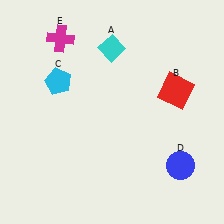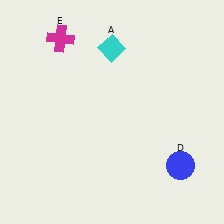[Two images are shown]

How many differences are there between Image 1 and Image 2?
There are 2 differences between the two images.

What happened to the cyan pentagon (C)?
The cyan pentagon (C) was removed in Image 2. It was in the top-left area of Image 1.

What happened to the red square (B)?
The red square (B) was removed in Image 2. It was in the top-right area of Image 1.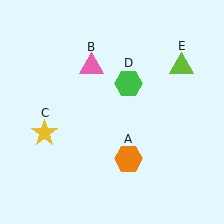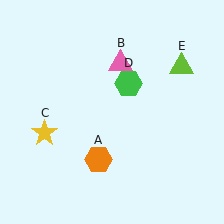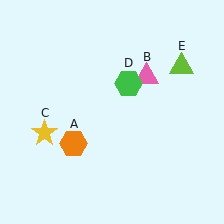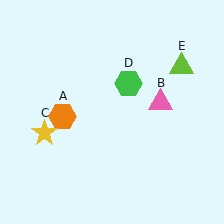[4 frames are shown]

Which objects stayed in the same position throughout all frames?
Yellow star (object C) and green hexagon (object D) and lime triangle (object E) remained stationary.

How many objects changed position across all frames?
2 objects changed position: orange hexagon (object A), pink triangle (object B).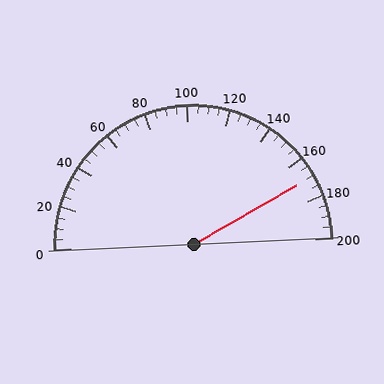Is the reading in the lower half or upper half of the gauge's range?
The reading is in the upper half of the range (0 to 200).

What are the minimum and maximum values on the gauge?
The gauge ranges from 0 to 200.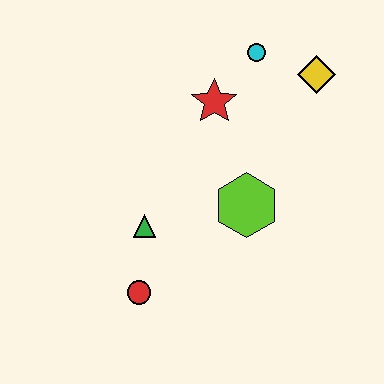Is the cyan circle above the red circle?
Yes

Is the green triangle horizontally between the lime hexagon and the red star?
No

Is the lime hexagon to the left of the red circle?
No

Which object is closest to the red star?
The cyan circle is closest to the red star.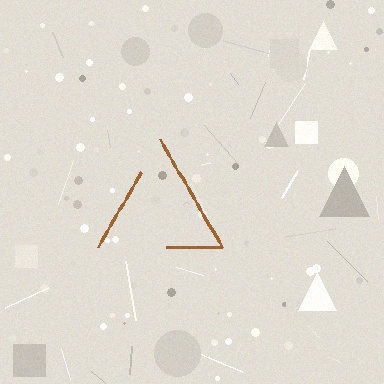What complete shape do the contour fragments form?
The contour fragments form a triangle.